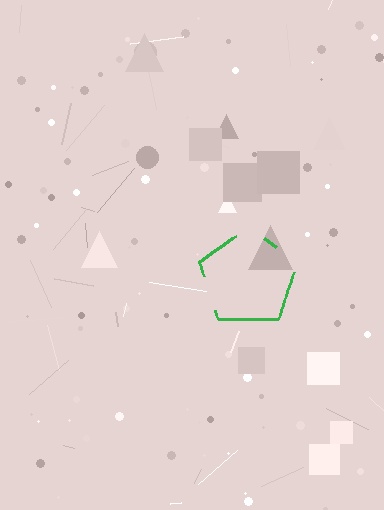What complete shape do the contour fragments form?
The contour fragments form a pentagon.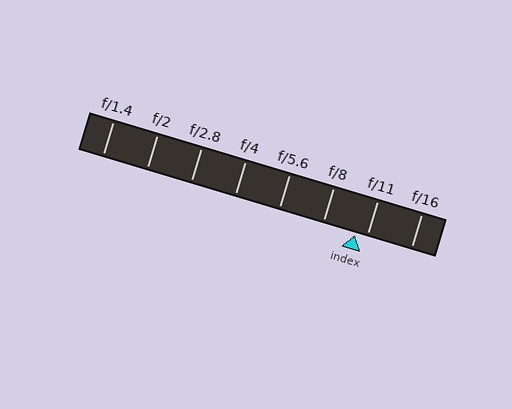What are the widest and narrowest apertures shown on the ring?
The widest aperture shown is f/1.4 and the narrowest is f/16.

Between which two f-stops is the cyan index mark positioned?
The index mark is between f/8 and f/11.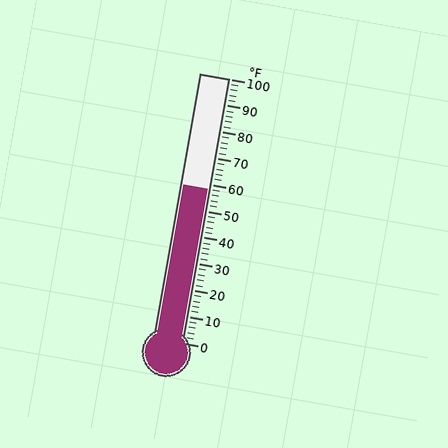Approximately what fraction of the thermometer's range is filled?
The thermometer is filled to approximately 60% of its range.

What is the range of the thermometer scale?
The thermometer scale ranges from 0°F to 100°F.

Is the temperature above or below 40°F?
The temperature is above 40°F.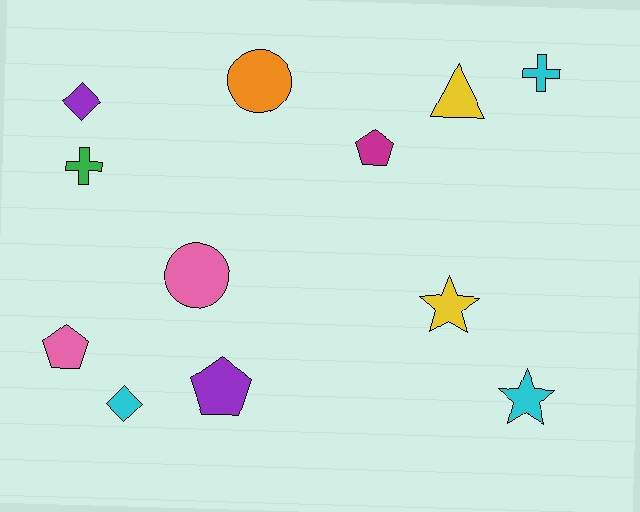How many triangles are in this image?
There is 1 triangle.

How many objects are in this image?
There are 12 objects.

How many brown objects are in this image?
There are no brown objects.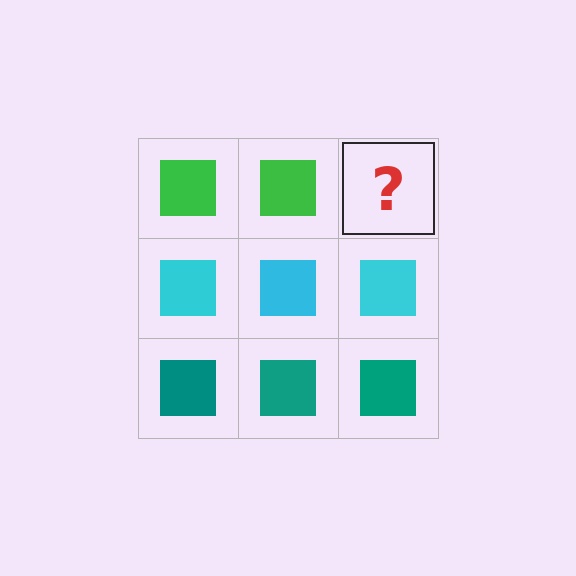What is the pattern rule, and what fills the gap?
The rule is that each row has a consistent color. The gap should be filled with a green square.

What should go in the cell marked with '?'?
The missing cell should contain a green square.